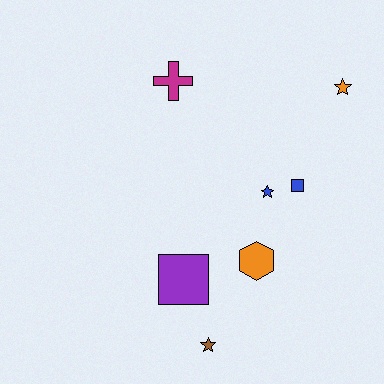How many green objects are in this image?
There are no green objects.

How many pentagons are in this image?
There are no pentagons.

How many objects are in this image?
There are 7 objects.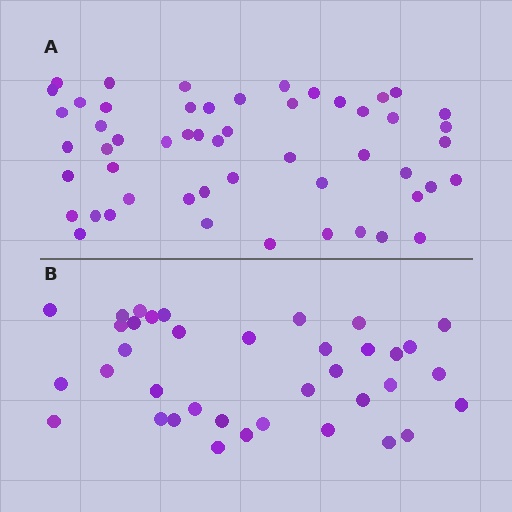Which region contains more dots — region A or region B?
Region A (the top region) has more dots.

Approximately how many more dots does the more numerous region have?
Region A has approximately 15 more dots than region B.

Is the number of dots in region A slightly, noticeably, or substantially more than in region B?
Region A has noticeably more, but not dramatically so. The ratio is roughly 1.4 to 1.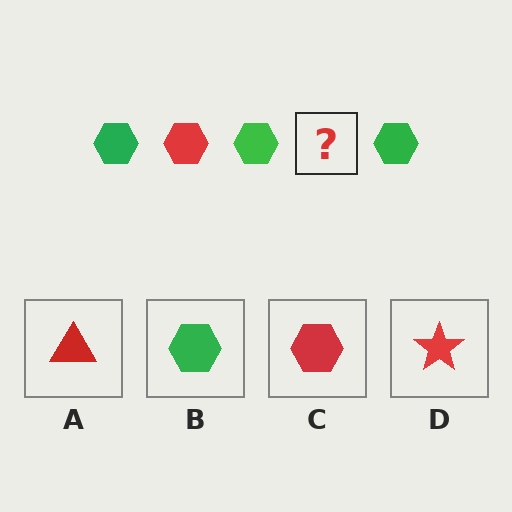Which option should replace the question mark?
Option C.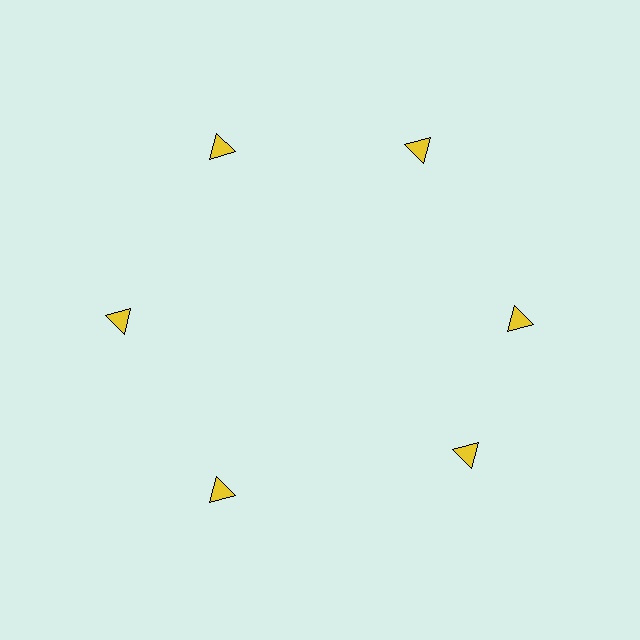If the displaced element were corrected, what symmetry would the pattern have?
It would have 6-fold rotational symmetry — the pattern would map onto itself every 60 degrees.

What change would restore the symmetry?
The symmetry would be restored by rotating it back into even spacing with its neighbors so that all 6 triangles sit at equal angles and equal distance from the center.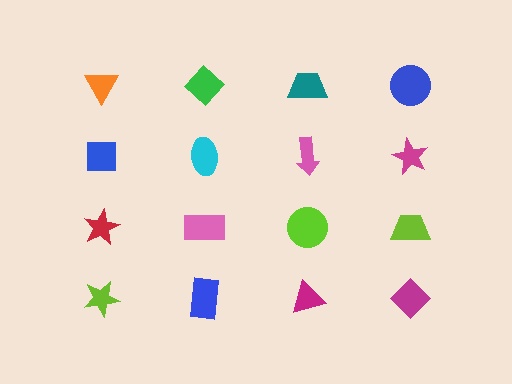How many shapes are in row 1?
4 shapes.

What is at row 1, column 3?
A teal trapezoid.